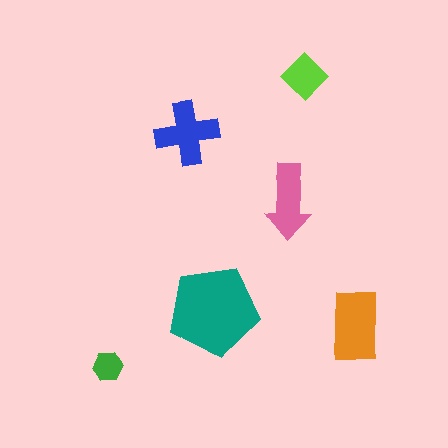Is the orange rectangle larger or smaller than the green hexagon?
Larger.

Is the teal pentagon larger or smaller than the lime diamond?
Larger.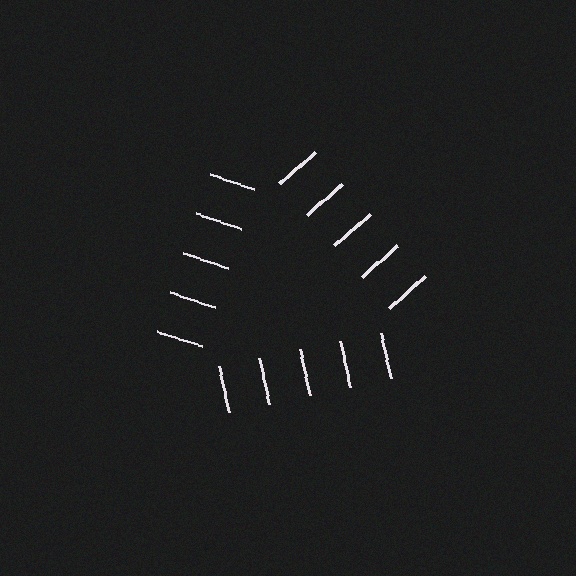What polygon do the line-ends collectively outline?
An illusory triangle — the line segments terminate on its edges but no continuous stroke is drawn.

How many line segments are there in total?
15 — 5 along each of the 3 edges.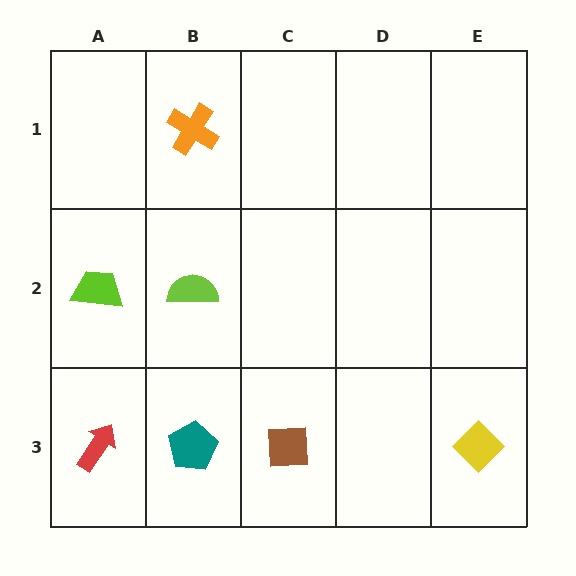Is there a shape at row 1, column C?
No, that cell is empty.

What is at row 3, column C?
A brown square.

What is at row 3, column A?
A red arrow.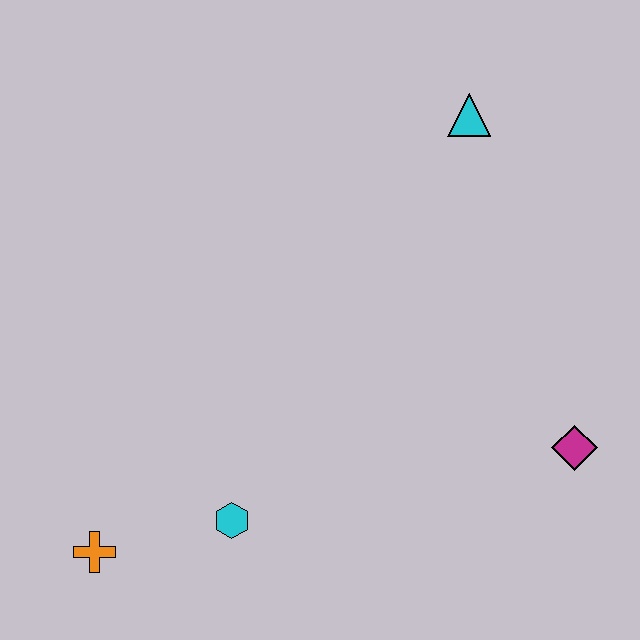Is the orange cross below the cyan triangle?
Yes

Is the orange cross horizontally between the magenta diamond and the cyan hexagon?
No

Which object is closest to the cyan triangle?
The magenta diamond is closest to the cyan triangle.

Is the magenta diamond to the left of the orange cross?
No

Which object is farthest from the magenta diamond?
The orange cross is farthest from the magenta diamond.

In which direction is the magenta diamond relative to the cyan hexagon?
The magenta diamond is to the right of the cyan hexagon.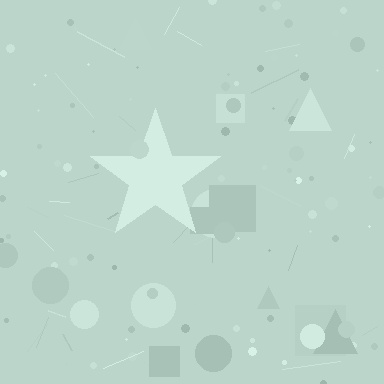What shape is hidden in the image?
A star is hidden in the image.